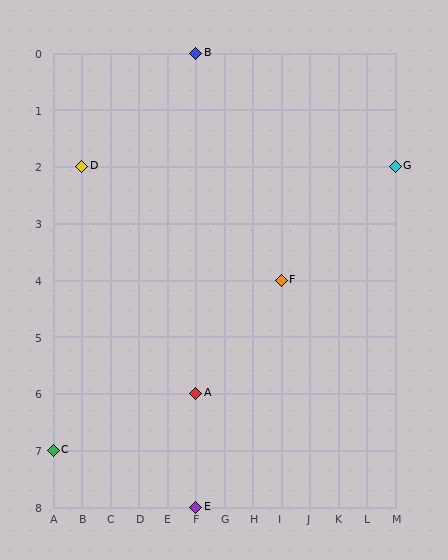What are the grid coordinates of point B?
Point B is at grid coordinates (F, 0).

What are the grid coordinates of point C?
Point C is at grid coordinates (A, 7).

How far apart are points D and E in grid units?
Points D and E are 4 columns and 6 rows apart (about 7.2 grid units diagonally).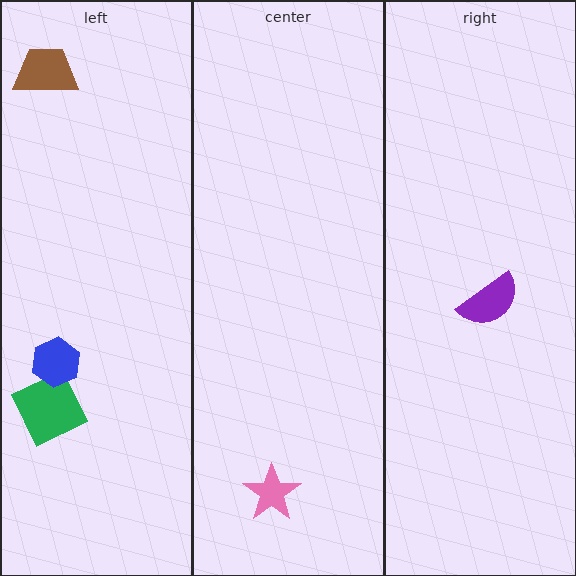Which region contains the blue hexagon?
The left region.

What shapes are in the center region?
The pink star.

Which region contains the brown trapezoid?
The left region.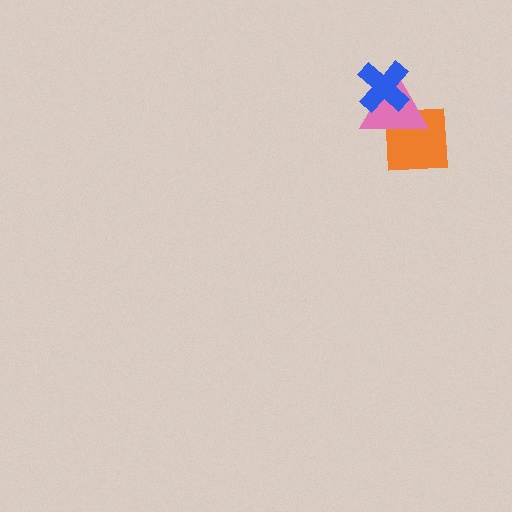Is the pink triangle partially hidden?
Yes, it is partially covered by another shape.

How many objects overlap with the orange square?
2 objects overlap with the orange square.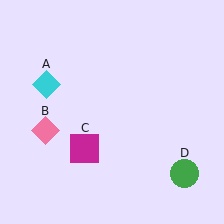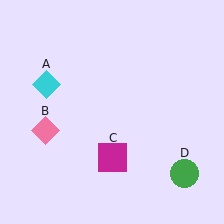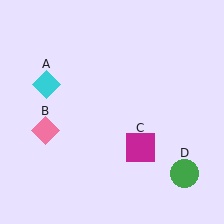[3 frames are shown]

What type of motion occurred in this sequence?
The magenta square (object C) rotated counterclockwise around the center of the scene.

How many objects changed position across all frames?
1 object changed position: magenta square (object C).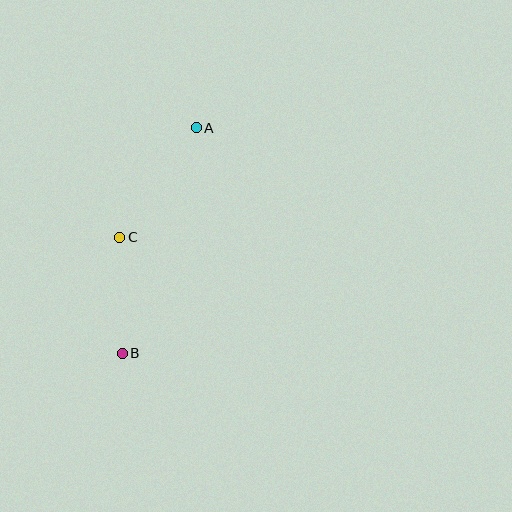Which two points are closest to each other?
Points B and C are closest to each other.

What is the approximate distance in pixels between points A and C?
The distance between A and C is approximately 133 pixels.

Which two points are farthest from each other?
Points A and B are farthest from each other.